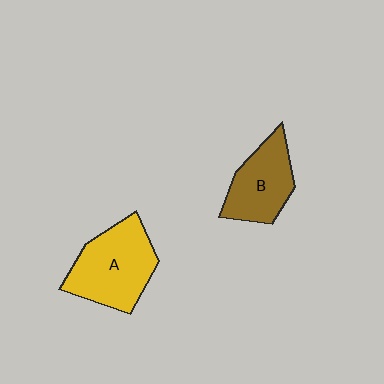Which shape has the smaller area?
Shape B (brown).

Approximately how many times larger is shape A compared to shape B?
Approximately 1.3 times.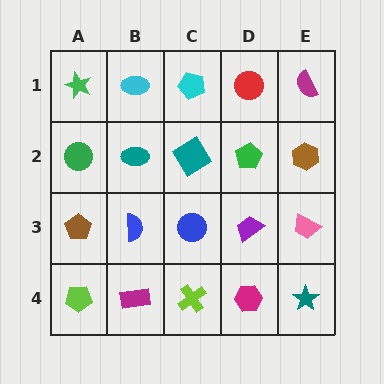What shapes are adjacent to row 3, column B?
A teal ellipse (row 2, column B), a magenta rectangle (row 4, column B), a brown pentagon (row 3, column A), a blue circle (row 3, column C).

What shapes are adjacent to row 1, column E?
A brown hexagon (row 2, column E), a red circle (row 1, column D).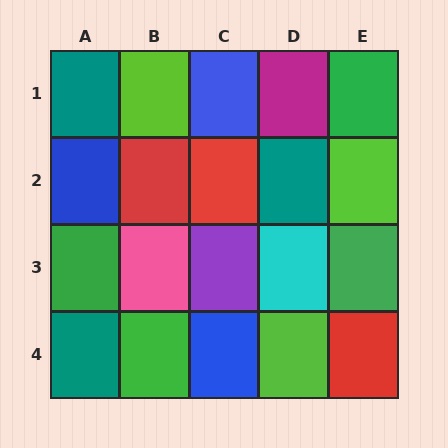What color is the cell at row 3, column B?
Pink.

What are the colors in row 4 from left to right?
Teal, green, blue, lime, red.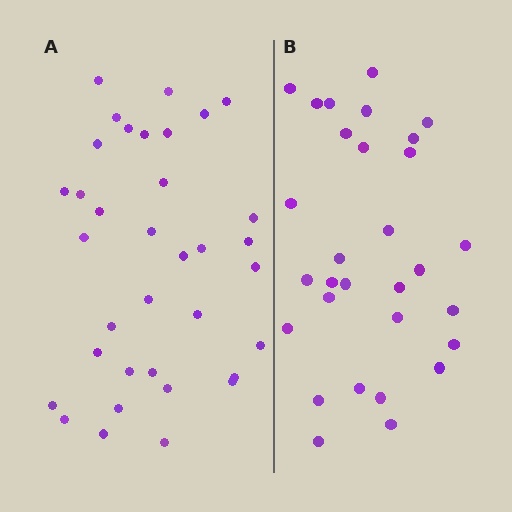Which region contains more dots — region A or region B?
Region A (the left region) has more dots.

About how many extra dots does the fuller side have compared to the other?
Region A has about 5 more dots than region B.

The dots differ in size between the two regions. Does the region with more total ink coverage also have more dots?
No. Region B has more total ink coverage because its dots are larger, but region A actually contains more individual dots. Total area can be misleading — the number of items is what matters here.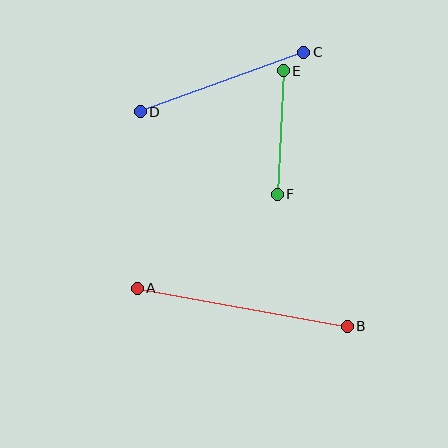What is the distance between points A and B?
The distance is approximately 213 pixels.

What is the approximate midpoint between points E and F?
The midpoint is at approximately (280, 132) pixels.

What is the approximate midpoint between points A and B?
The midpoint is at approximately (242, 307) pixels.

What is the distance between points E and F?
The distance is approximately 124 pixels.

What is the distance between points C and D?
The distance is approximately 174 pixels.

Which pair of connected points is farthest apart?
Points A and B are farthest apart.